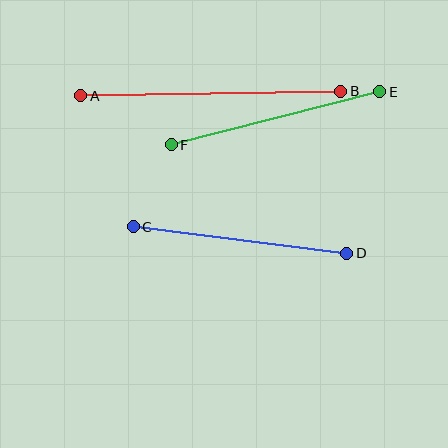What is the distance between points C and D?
The distance is approximately 215 pixels.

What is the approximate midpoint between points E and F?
The midpoint is at approximately (276, 118) pixels.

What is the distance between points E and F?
The distance is approximately 215 pixels.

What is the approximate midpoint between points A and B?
The midpoint is at approximately (211, 93) pixels.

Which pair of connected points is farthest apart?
Points A and B are farthest apart.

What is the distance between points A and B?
The distance is approximately 260 pixels.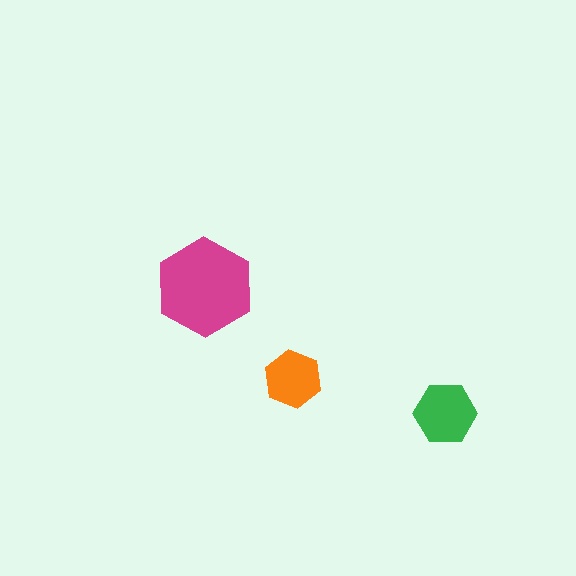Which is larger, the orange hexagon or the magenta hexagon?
The magenta one.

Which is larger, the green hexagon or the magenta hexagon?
The magenta one.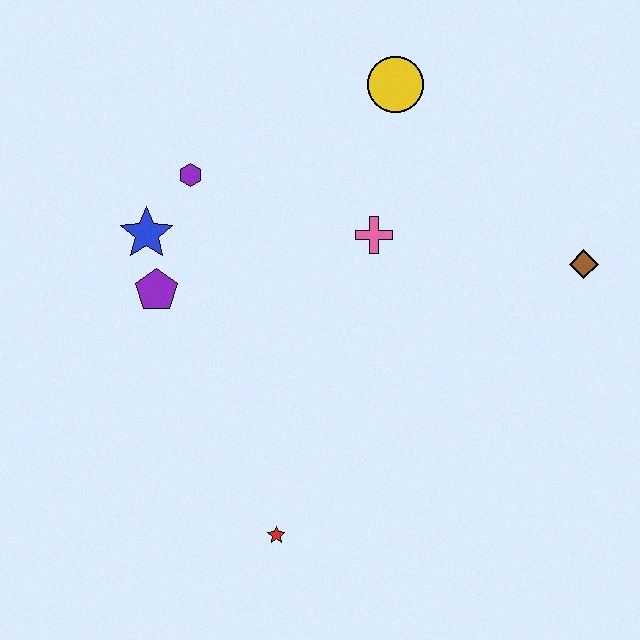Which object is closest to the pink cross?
The yellow circle is closest to the pink cross.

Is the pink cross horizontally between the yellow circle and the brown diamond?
No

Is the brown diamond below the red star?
No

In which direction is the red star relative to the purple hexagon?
The red star is below the purple hexagon.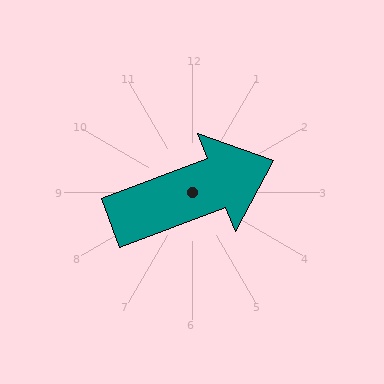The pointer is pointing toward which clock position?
Roughly 2 o'clock.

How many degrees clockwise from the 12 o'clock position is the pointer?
Approximately 69 degrees.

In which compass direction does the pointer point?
East.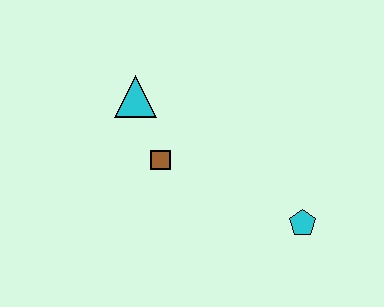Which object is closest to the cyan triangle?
The brown square is closest to the cyan triangle.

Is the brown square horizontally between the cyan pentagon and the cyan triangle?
Yes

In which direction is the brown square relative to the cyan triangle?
The brown square is below the cyan triangle.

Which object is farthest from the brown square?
The cyan pentagon is farthest from the brown square.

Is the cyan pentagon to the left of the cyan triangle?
No